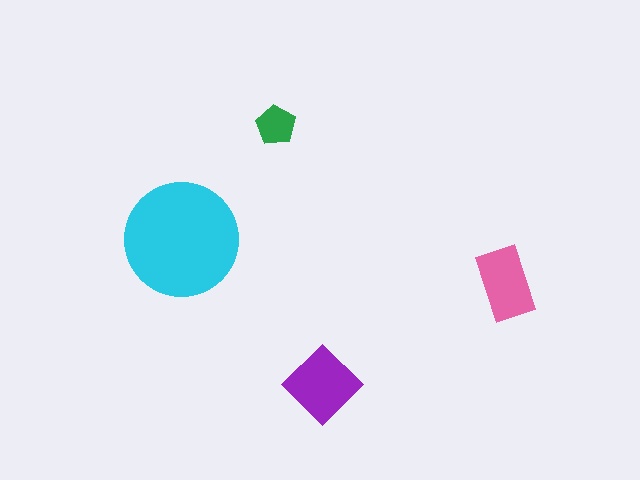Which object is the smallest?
The green pentagon.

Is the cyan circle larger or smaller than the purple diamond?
Larger.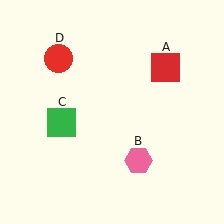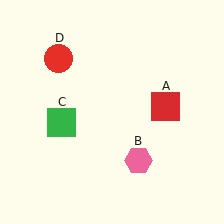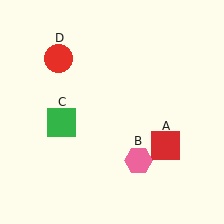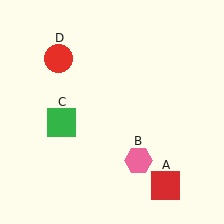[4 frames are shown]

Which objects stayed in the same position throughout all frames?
Pink hexagon (object B) and green square (object C) and red circle (object D) remained stationary.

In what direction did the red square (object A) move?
The red square (object A) moved down.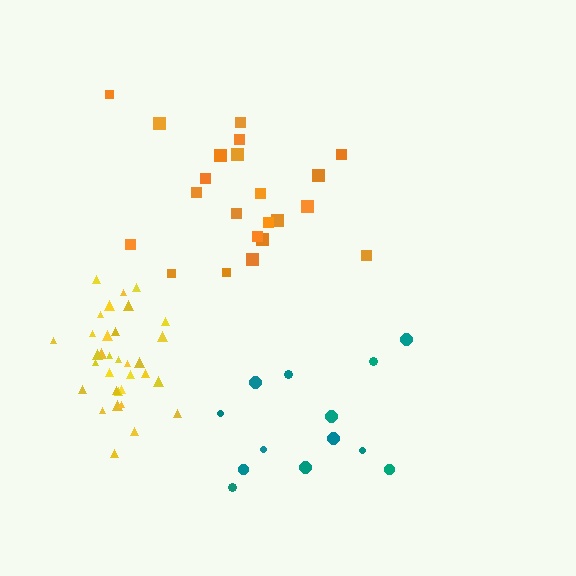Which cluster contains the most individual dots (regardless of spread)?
Yellow (33).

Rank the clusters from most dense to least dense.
yellow, orange, teal.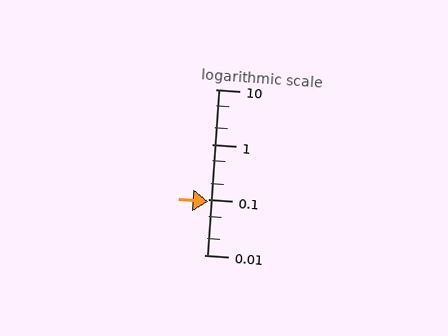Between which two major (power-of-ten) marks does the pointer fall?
The pointer is between 0.01 and 0.1.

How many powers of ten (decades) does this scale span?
The scale spans 3 decades, from 0.01 to 10.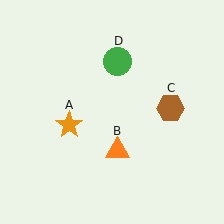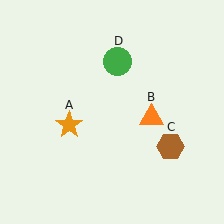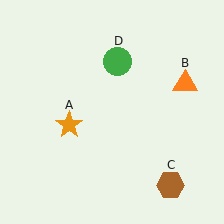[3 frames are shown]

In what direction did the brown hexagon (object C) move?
The brown hexagon (object C) moved down.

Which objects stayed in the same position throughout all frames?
Orange star (object A) and green circle (object D) remained stationary.